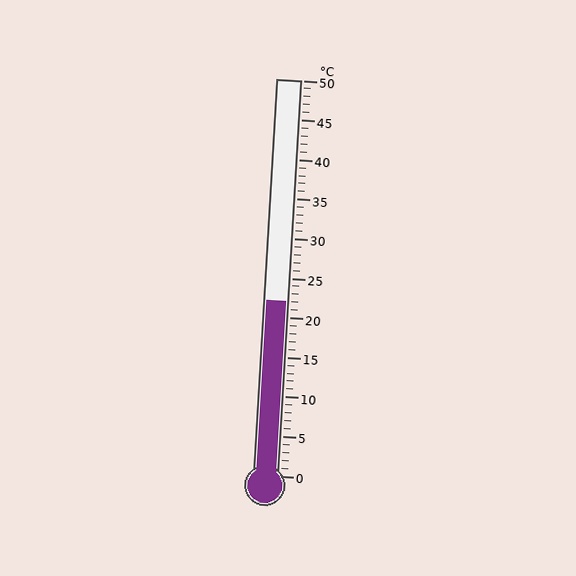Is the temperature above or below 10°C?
The temperature is above 10°C.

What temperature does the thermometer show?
The thermometer shows approximately 22°C.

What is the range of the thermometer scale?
The thermometer scale ranges from 0°C to 50°C.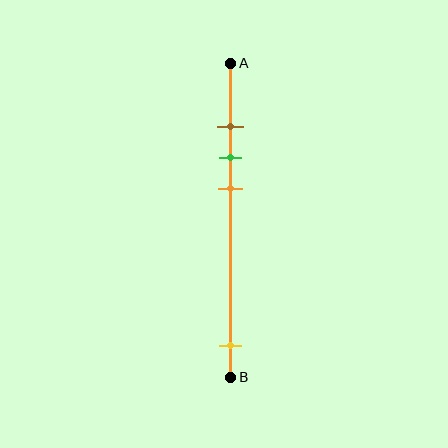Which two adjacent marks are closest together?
The brown and green marks are the closest adjacent pair.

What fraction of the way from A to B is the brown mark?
The brown mark is approximately 20% (0.2) of the way from A to B.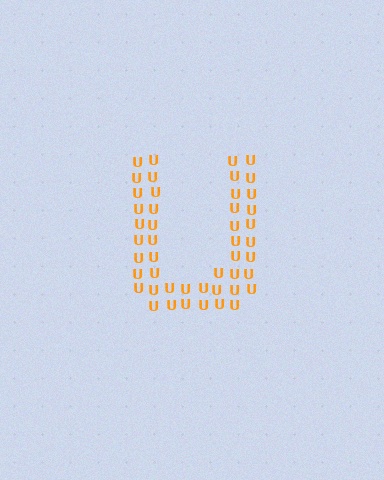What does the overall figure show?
The overall figure shows the letter U.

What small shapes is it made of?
It is made of small letter U's.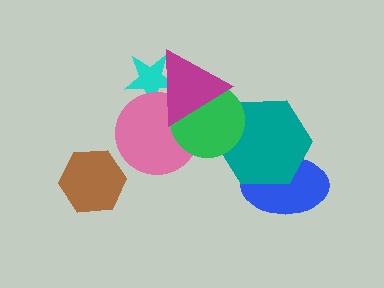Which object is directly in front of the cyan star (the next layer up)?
The pink circle is directly in front of the cyan star.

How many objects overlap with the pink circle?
3 objects overlap with the pink circle.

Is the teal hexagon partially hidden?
Yes, it is partially covered by another shape.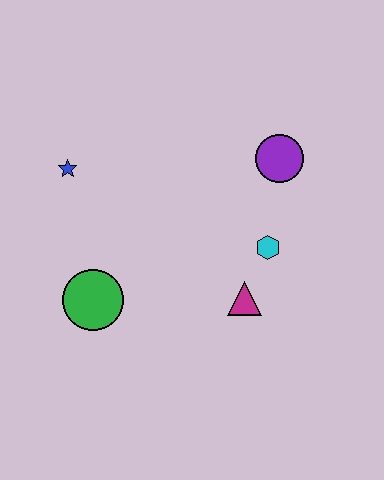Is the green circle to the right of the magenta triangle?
No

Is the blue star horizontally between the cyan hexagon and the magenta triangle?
No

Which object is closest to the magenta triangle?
The cyan hexagon is closest to the magenta triangle.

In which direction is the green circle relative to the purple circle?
The green circle is to the left of the purple circle.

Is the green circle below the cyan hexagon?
Yes